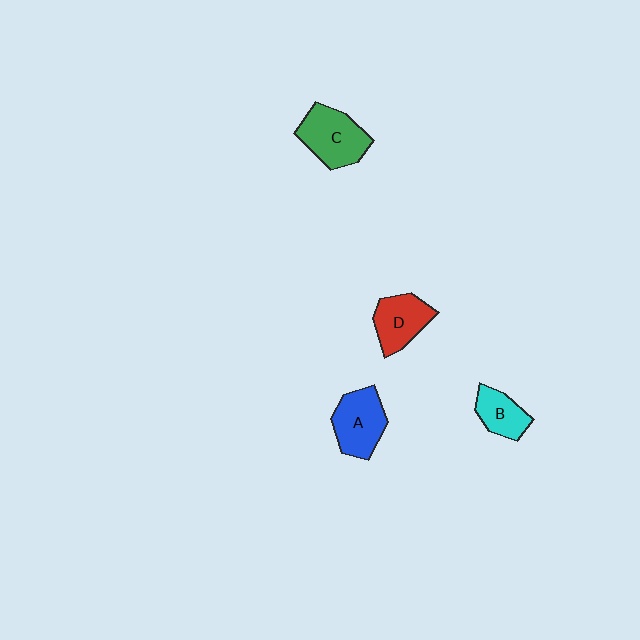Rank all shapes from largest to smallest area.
From largest to smallest: C (green), A (blue), D (red), B (cyan).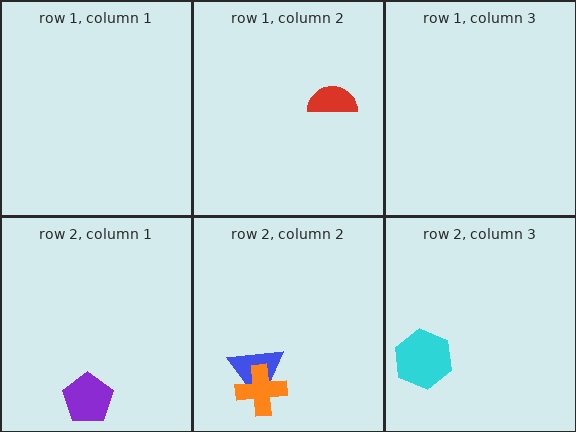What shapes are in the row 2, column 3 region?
The cyan hexagon.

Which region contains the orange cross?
The row 2, column 2 region.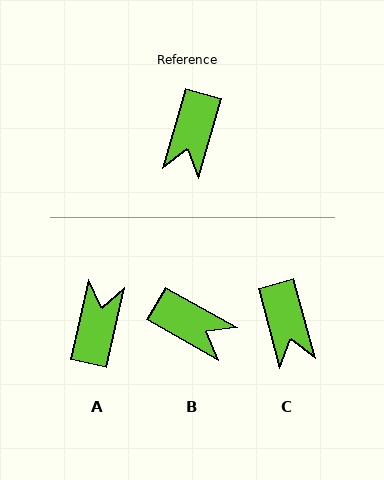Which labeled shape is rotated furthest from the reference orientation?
A, about 177 degrees away.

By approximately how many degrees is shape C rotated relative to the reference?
Approximately 31 degrees counter-clockwise.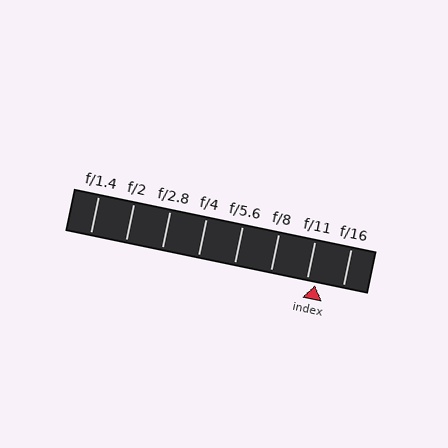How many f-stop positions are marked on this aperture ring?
There are 8 f-stop positions marked.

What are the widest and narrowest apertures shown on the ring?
The widest aperture shown is f/1.4 and the narrowest is f/16.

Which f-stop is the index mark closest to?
The index mark is closest to f/11.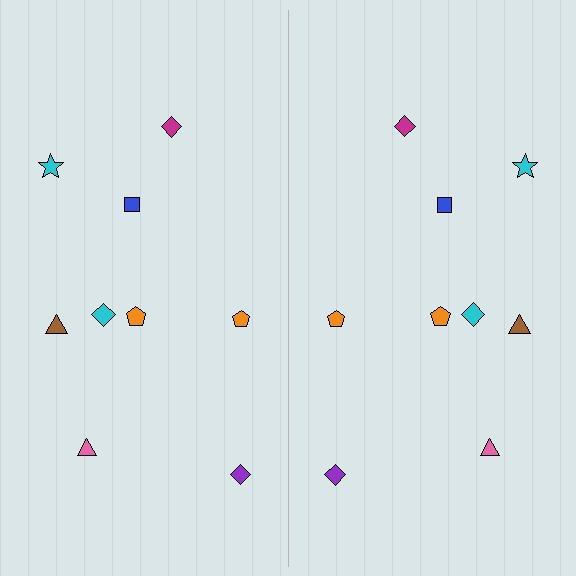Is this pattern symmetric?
Yes, this pattern has bilateral (reflection) symmetry.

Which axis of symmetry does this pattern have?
The pattern has a vertical axis of symmetry running through the center of the image.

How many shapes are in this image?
There are 18 shapes in this image.